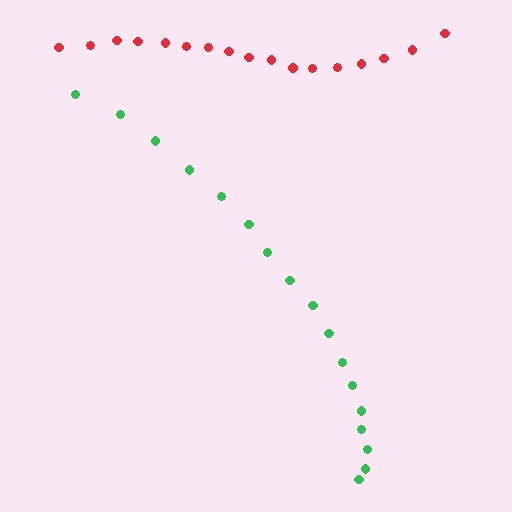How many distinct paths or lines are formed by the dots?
There are 2 distinct paths.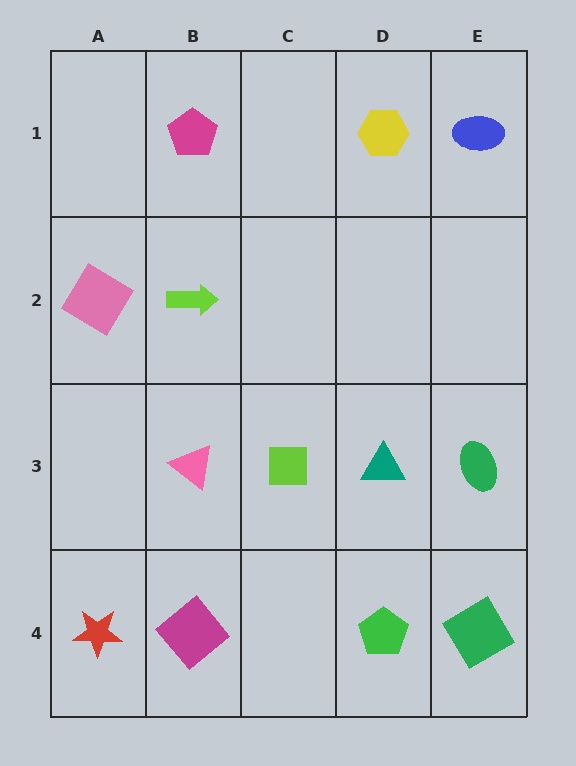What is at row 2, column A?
A pink diamond.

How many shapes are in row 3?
4 shapes.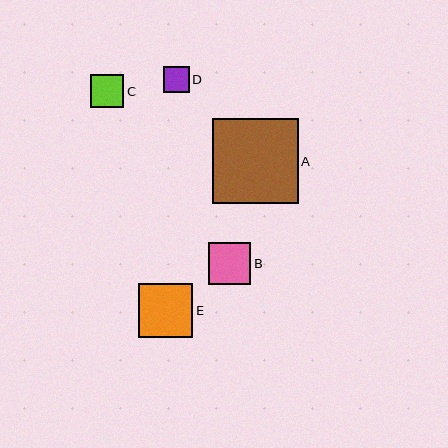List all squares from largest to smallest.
From largest to smallest: A, E, B, C, D.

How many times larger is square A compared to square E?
Square A is approximately 1.6 times the size of square E.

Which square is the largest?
Square A is the largest with a size of approximately 85 pixels.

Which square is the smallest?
Square D is the smallest with a size of approximately 25 pixels.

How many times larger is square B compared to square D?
Square B is approximately 1.7 times the size of square D.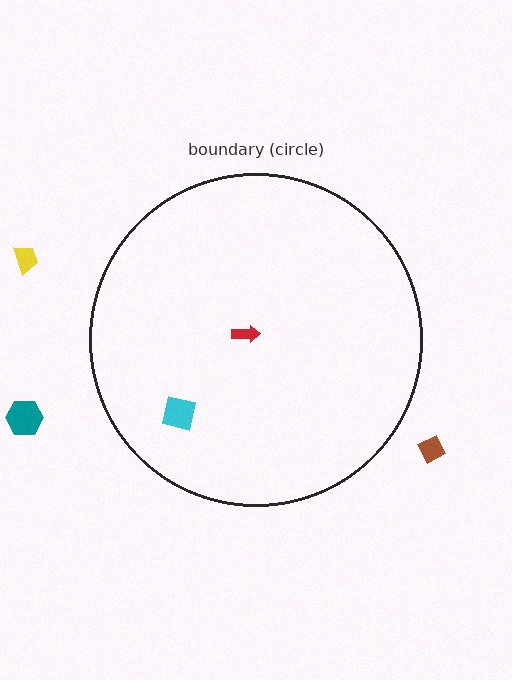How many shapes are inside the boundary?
2 inside, 3 outside.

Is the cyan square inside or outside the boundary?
Inside.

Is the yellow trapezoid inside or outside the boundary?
Outside.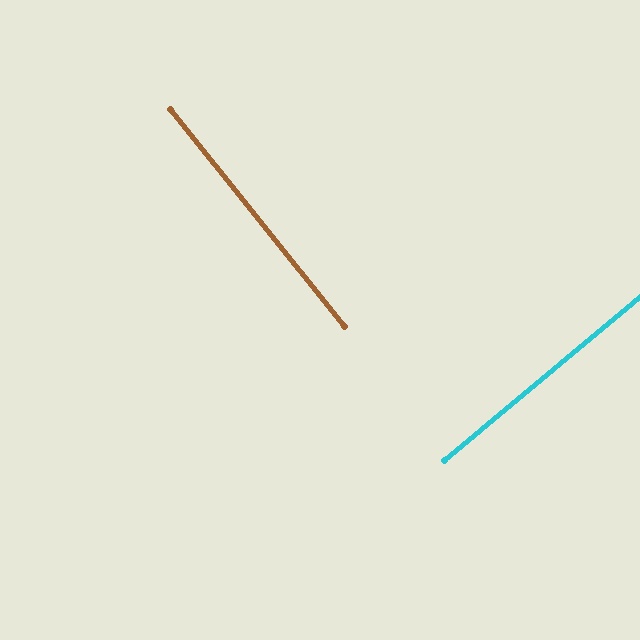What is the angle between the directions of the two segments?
Approximately 89 degrees.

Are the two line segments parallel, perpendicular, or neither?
Perpendicular — they meet at approximately 89°.